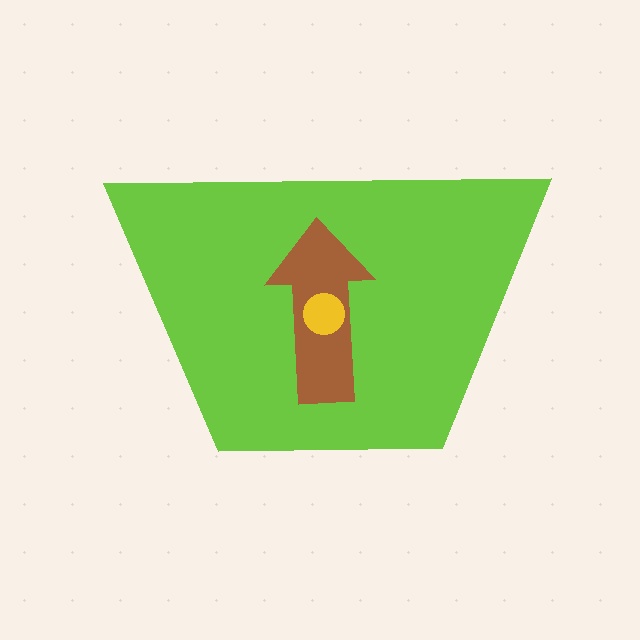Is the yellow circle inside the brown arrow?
Yes.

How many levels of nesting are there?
3.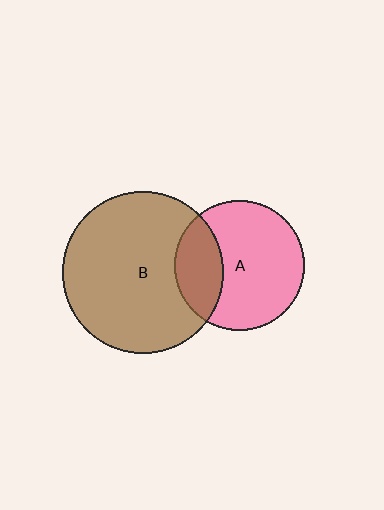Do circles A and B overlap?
Yes.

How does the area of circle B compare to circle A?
Approximately 1.5 times.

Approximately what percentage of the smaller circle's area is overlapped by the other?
Approximately 25%.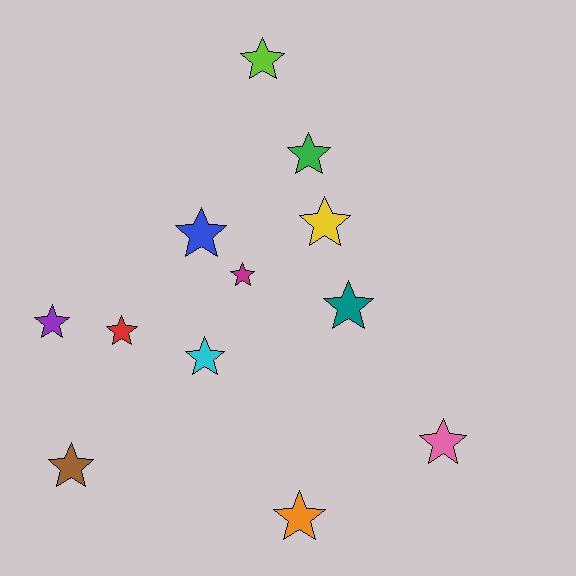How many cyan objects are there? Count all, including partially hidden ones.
There is 1 cyan object.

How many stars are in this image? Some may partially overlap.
There are 12 stars.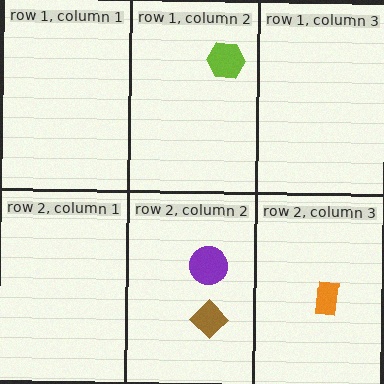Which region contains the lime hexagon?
The row 1, column 2 region.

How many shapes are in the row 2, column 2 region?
2.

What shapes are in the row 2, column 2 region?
The brown diamond, the purple circle.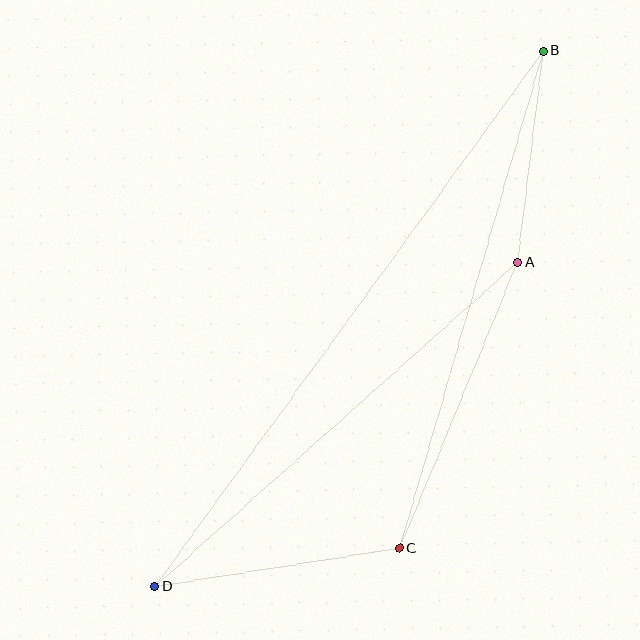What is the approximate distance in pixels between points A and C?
The distance between A and C is approximately 309 pixels.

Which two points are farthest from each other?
Points B and D are farthest from each other.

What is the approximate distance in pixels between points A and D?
The distance between A and D is approximately 486 pixels.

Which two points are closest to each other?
Points A and B are closest to each other.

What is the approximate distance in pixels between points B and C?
The distance between B and C is approximately 517 pixels.